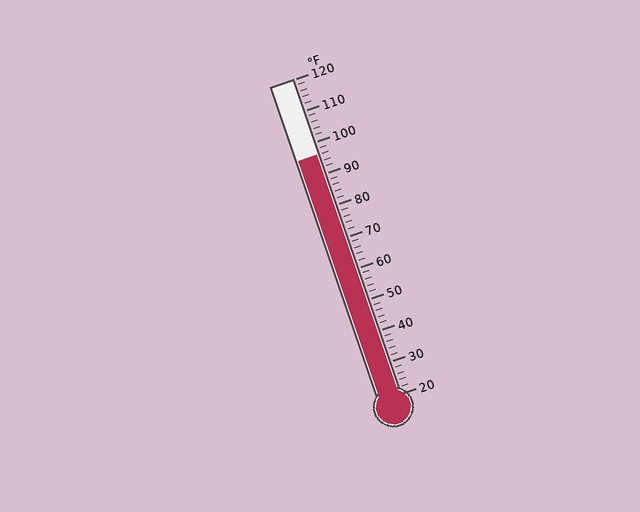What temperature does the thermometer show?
The thermometer shows approximately 96°F.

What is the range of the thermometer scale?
The thermometer scale ranges from 20°F to 120°F.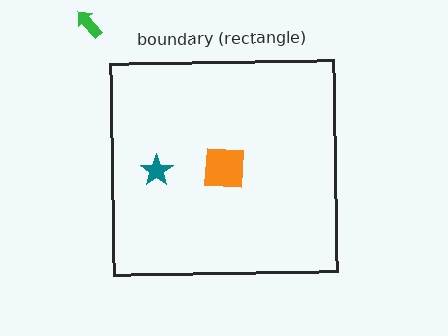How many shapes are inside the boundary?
2 inside, 1 outside.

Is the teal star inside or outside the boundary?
Inside.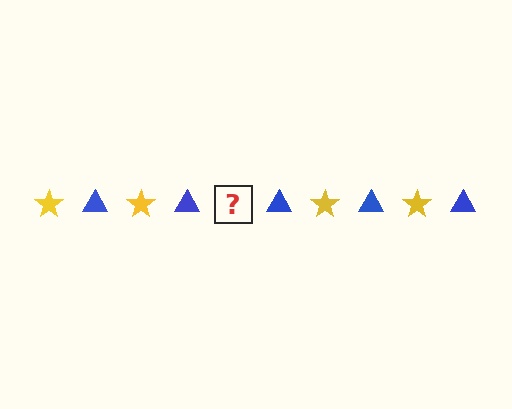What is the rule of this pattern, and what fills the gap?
The rule is that the pattern alternates between yellow star and blue triangle. The gap should be filled with a yellow star.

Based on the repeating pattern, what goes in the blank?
The blank should be a yellow star.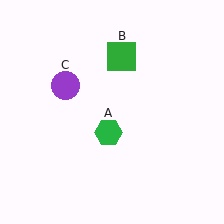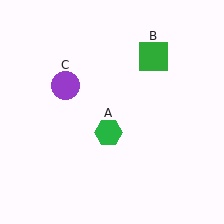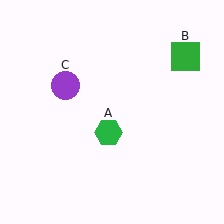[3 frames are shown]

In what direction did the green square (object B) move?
The green square (object B) moved right.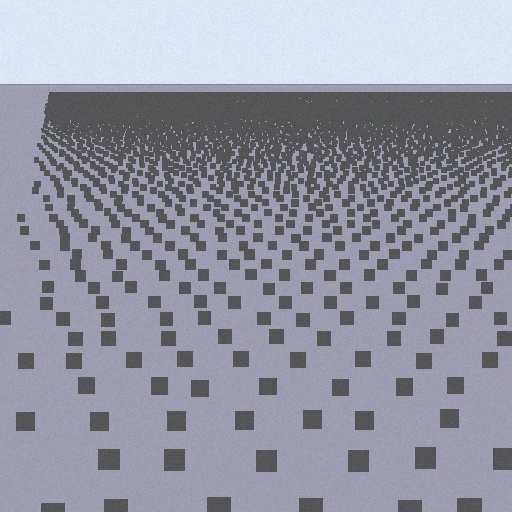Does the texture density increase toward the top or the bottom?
Density increases toward the top.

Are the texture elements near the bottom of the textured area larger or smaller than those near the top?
Larger. Near the bottom, elements are closer to the viewer and appear at a bigger on-screen size.